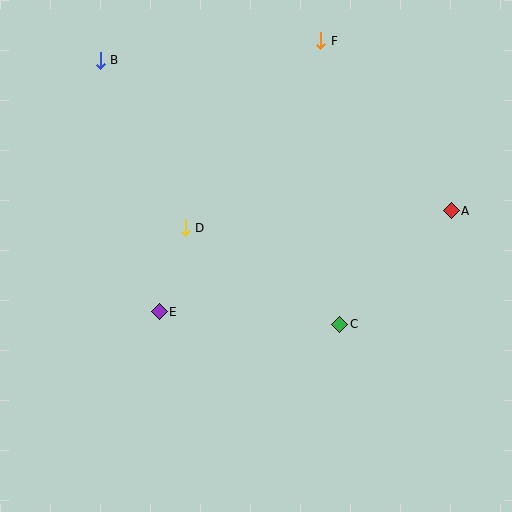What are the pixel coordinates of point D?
Point D is at (185, 228).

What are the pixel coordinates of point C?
Point C is at (340, 324).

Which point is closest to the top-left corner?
Point B is closest to the top-left corner.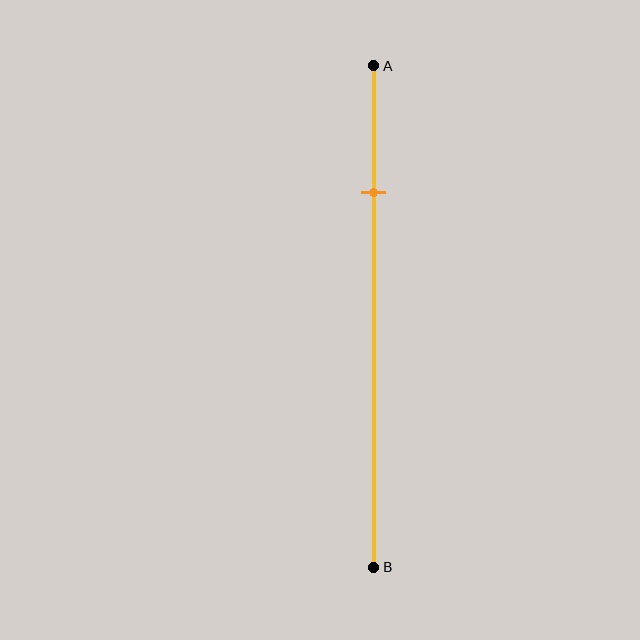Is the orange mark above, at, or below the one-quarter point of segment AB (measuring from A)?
The orange mark is approximately at the one-quarter point of segment AB.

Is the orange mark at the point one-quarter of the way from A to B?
Yes, the mark is approximately at the one-quarter point.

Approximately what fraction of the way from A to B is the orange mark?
The orange mark is approximately 25% of the way from A to B.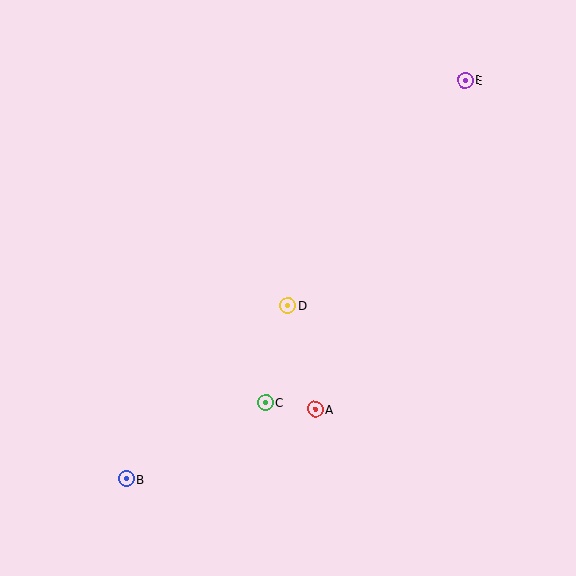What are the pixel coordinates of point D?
Point D is at (288, 306).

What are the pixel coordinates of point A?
Point A is at (315, 409).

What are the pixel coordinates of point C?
Point C is at (265, 402).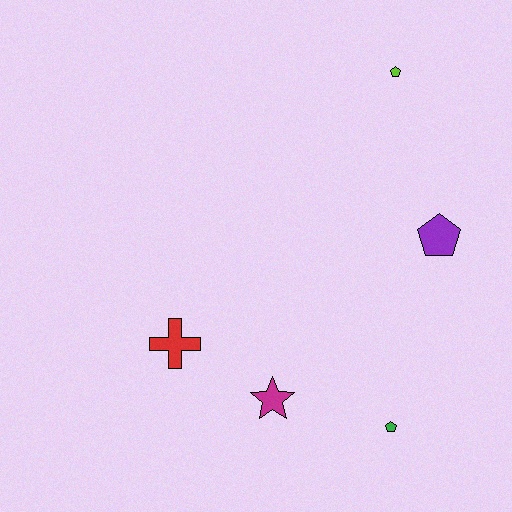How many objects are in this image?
There are 5 objects.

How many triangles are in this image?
There are no triangles.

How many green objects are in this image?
There is 1 green object.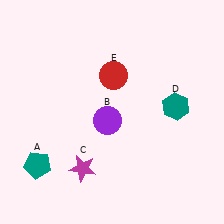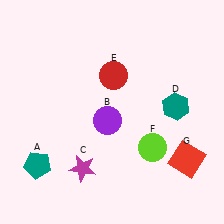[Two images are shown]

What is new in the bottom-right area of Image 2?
A lime circle (F) was added in the bottom-right area of Image 2.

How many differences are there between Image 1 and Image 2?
There are 2 differences between the two images.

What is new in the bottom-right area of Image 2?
A red square (G) was added in the bottom-right area of Image 2.